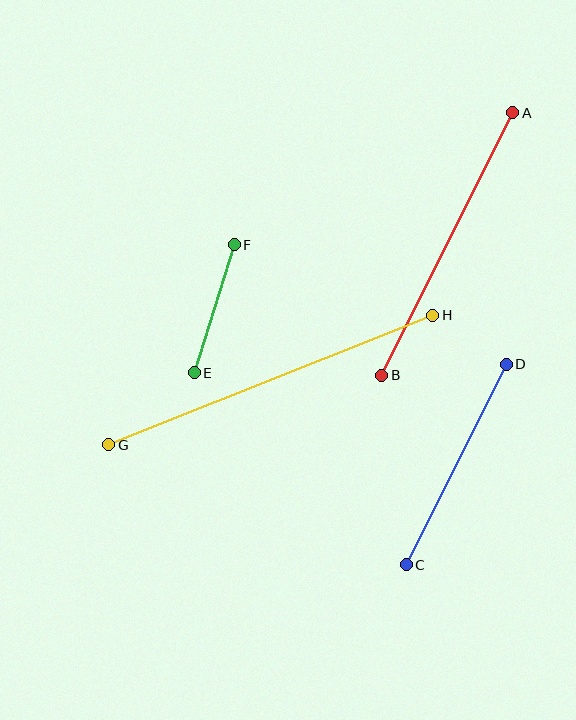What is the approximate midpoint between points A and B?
The midpoint is at approximately (447, 244) pixels.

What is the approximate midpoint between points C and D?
The midpoint is at approximately (456, 465) pixels.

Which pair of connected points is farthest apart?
Points G and H are farthest apart.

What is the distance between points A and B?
The distance is approximately 293 pixels.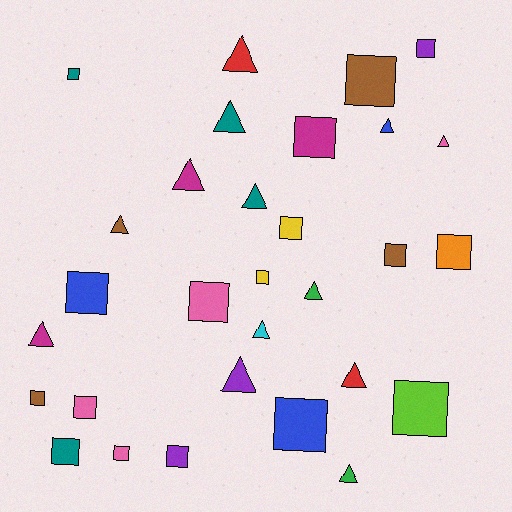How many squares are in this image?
There are 17 squares.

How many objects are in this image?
There are 30 objects.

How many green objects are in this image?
There are 2 green objects.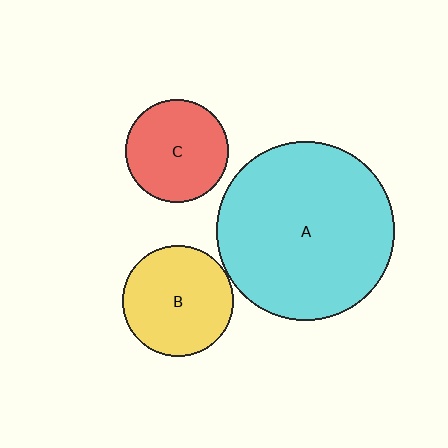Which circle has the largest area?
Circle A (cyan).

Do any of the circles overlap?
No, none of the circles overlap.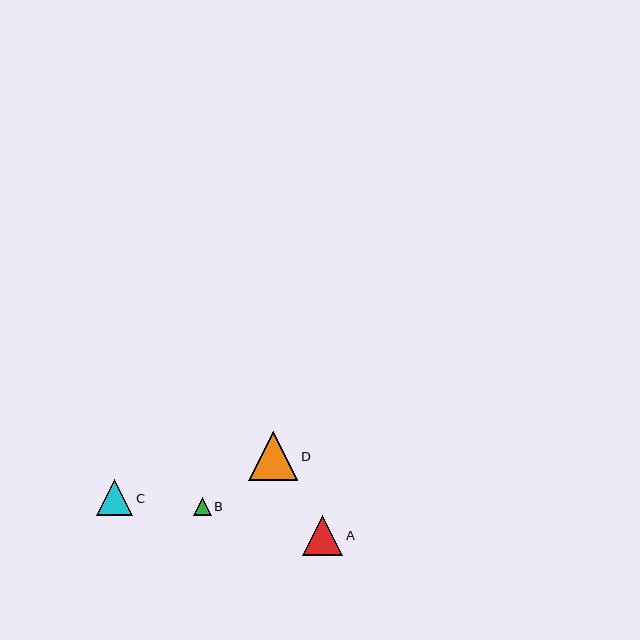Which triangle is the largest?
Triangle D is the largest with a size of approximately 49 pixels.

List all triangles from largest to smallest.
From largest to smallest: D, A, C, B.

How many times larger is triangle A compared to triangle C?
Triangle A is approximately 1.1 times the size of triangle C.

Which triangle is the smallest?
Triangle B is the smallest with a size of approximately 18 pixels.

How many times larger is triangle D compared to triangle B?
Triangle D is approximately 2.7 times the size of triangle B.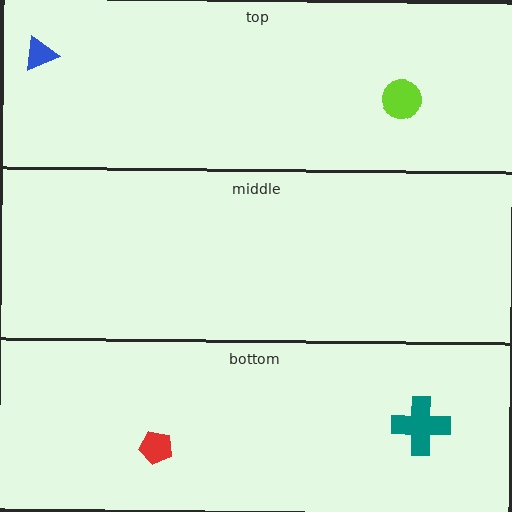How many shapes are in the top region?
2.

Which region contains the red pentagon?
The bottom region.